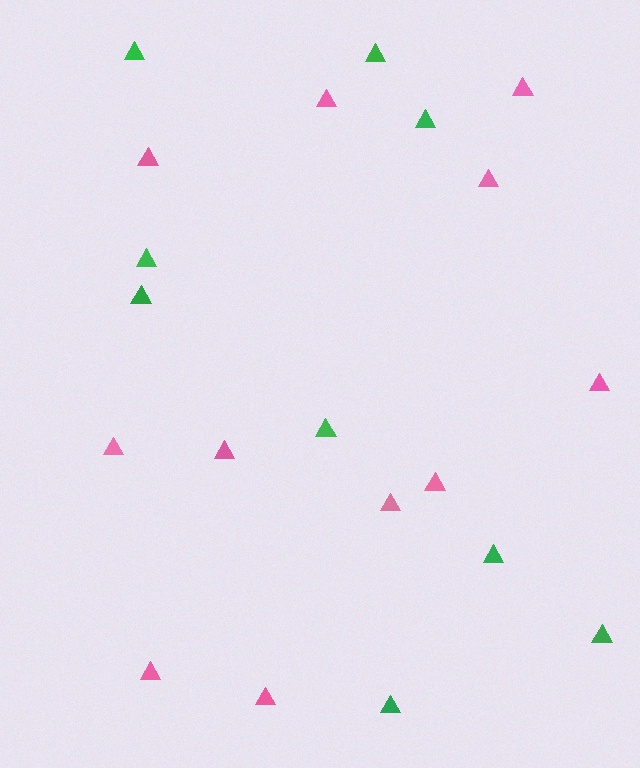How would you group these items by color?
There are 2 groups: one group of green triangles (9) and one group of pink triangles (11).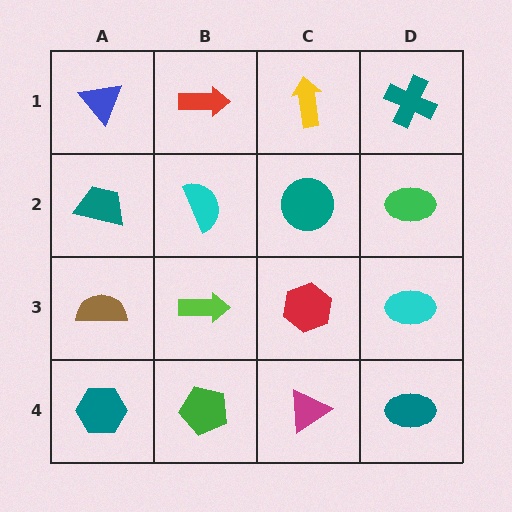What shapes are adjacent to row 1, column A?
A teal trapezoid (row 2, column A), a red arrow (row 1, column B).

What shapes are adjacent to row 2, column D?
A teal cross (row 1, column D), a cyan ellipse (row 3, column D), a teal circle (row 2, column C).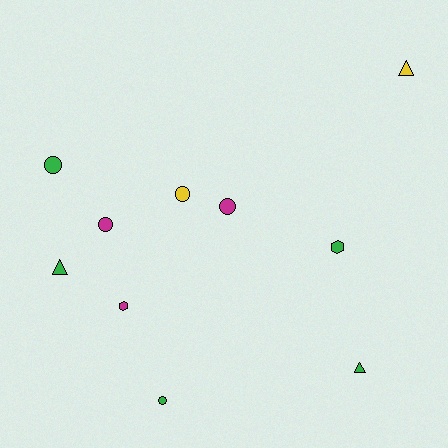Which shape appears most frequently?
Circle, with 5 objects.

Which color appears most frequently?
Green, with 5 objects.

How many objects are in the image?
There are 10 objects.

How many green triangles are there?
There are 2 green triangles.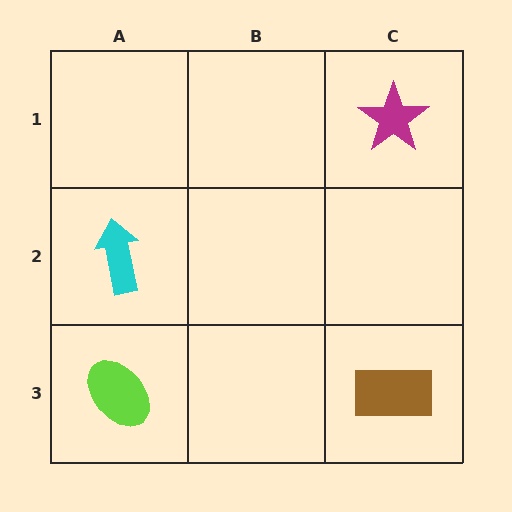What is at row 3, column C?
A brown rectangle.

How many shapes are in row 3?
2 shapes.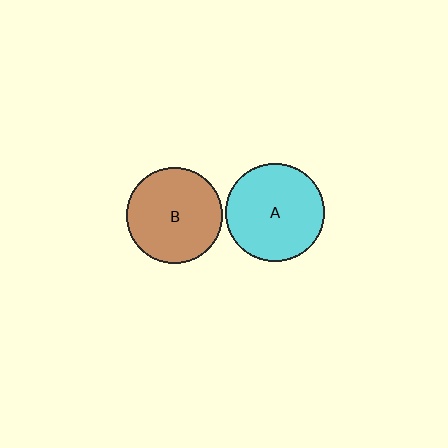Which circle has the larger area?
Circle A (cyan).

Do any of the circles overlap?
No, none of the circles overlap.